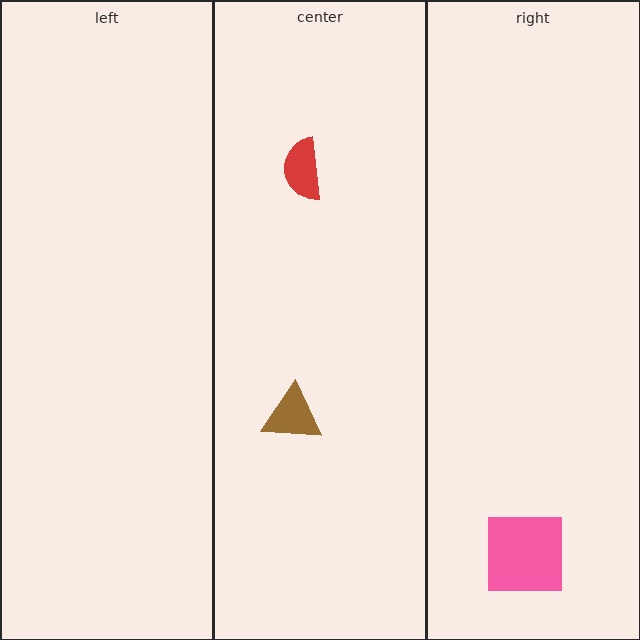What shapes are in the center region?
The brown triangle, the red semicircle.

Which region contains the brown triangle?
The center region.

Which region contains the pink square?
The right region.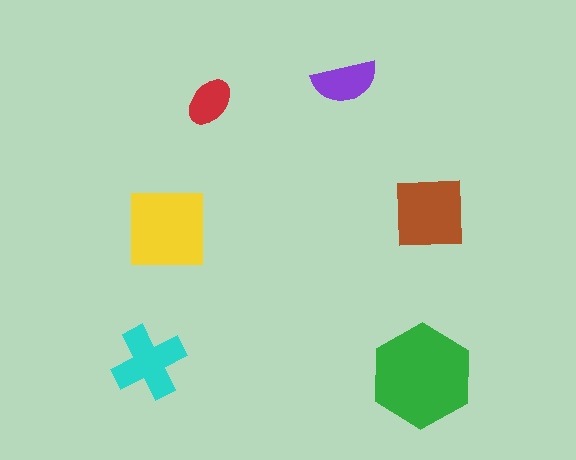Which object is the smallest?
The red ellipse.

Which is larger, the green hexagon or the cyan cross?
The green hexagon.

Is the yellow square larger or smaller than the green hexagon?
Smaller.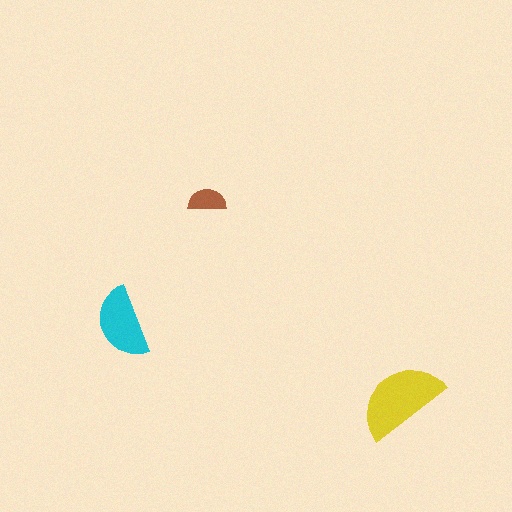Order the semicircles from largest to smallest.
the yellow one, the cyan one, the brown one.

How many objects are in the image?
There are 3 objects in the image.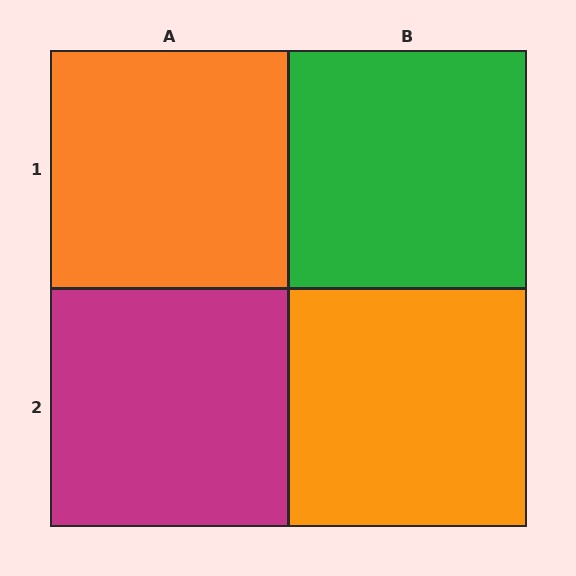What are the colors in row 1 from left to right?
Orange, green.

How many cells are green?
1 cell is green.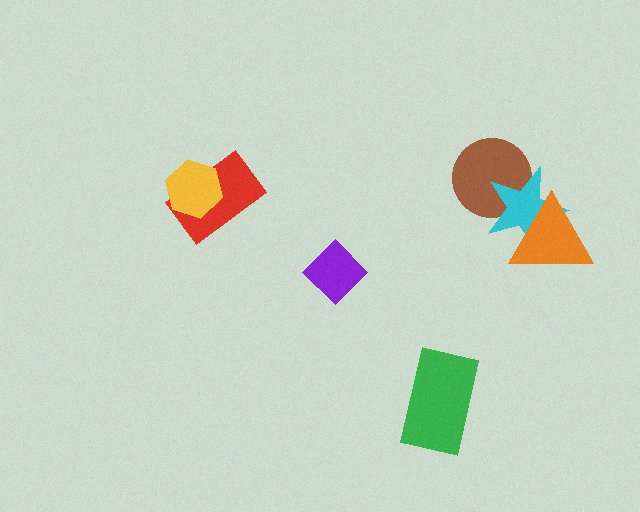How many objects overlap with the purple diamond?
0 objects overlap with the purple diamond.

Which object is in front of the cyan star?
The orange triangle is in front of the cyan star.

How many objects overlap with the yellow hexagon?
1 object overlaps with the yellow hexagon.